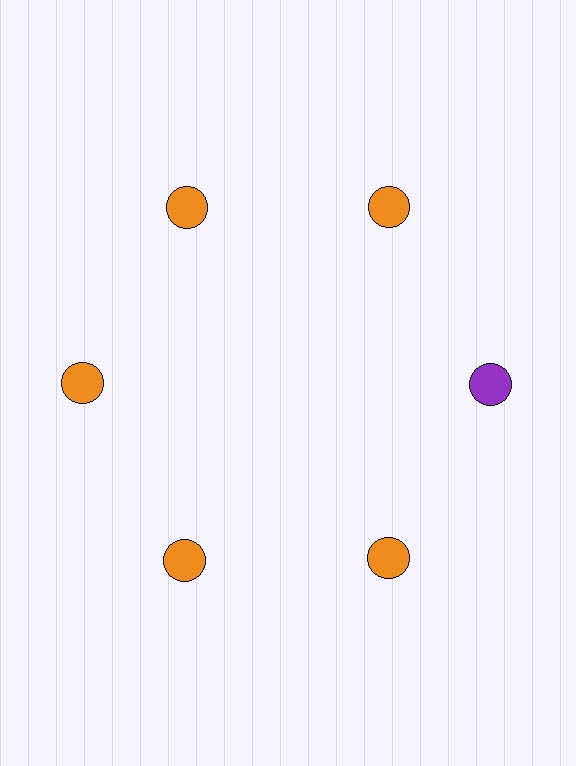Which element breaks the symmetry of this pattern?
The purple circle at roughly the 3 o'clock position breaks the symmetry. All other shapes are orange circles.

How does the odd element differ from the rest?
It has a different color: purple instead of orange.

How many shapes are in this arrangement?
There are 6 shapes arranged in a ring pattern.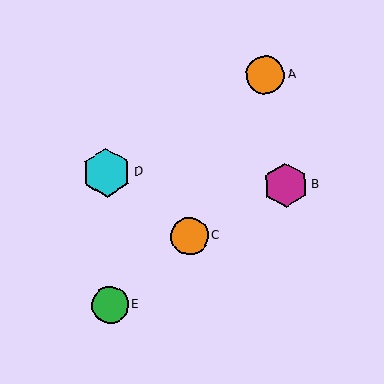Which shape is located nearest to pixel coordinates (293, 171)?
The magenta hexagon (labeled B) at (286, 185) is nearest to that location.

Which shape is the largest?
The cyan hexagon (labeled D) is the largest.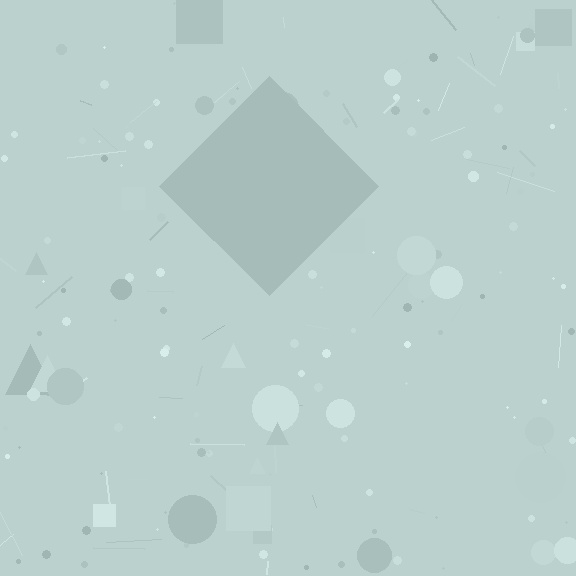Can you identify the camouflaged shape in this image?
The camouflaged shape is a diamond.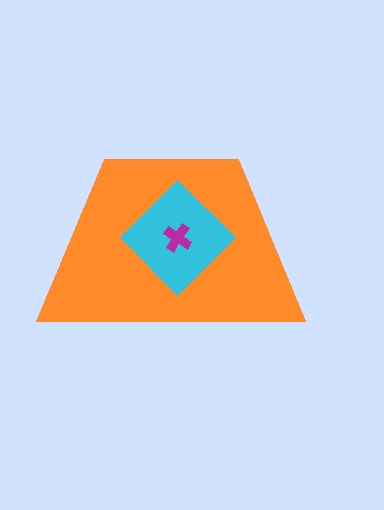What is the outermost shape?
The orange trapezoid.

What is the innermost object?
The magenta cross.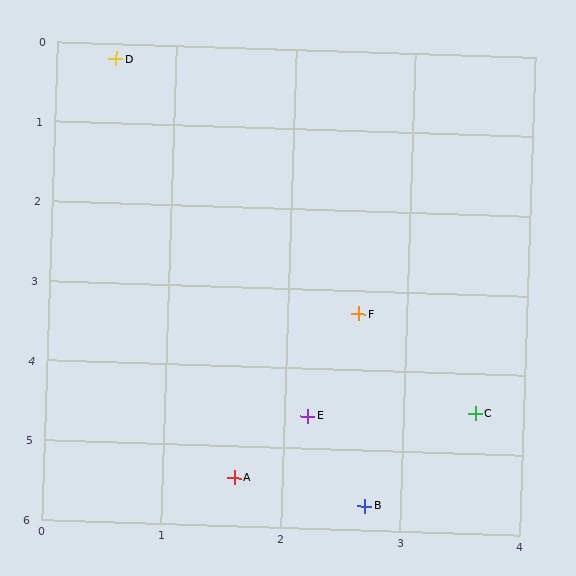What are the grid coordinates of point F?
Point F is at approximately (2.6, 3.3).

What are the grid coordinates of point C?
Point C is at approximately (3.6, 4.5).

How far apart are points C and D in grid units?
Points C and D are about 5.3 grid units apart.